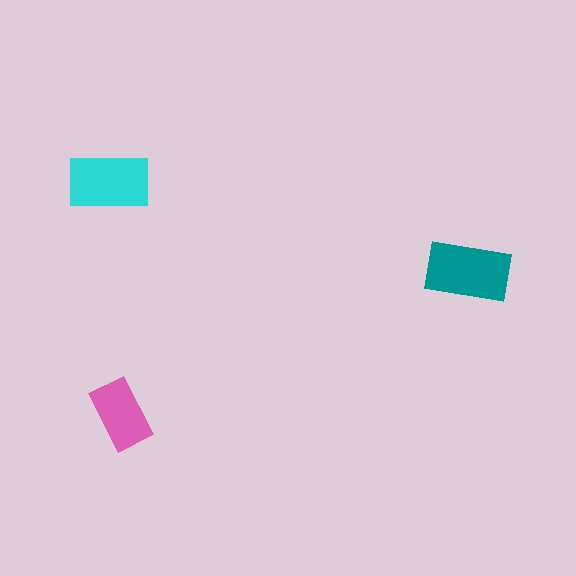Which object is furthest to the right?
The teal rectangle is rightmost.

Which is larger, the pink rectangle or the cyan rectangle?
The cyan one.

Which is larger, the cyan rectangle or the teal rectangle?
The teal one.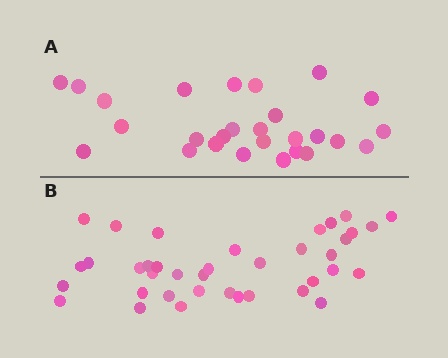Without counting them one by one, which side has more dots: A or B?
Region B (the bottom region) has more dots.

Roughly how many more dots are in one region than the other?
Region B has roughly 12 or so more dots than region A.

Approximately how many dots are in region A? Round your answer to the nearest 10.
About 30 dots. (The exact count is 27, which rounds to 30.)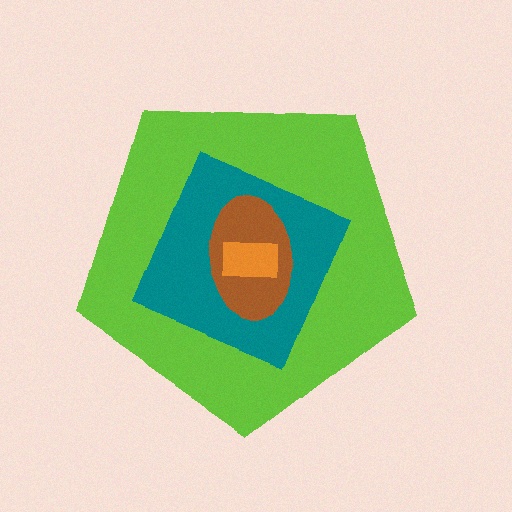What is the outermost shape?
The lime pentagon.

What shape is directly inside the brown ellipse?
The orange rectangle.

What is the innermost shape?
The orange rectangle.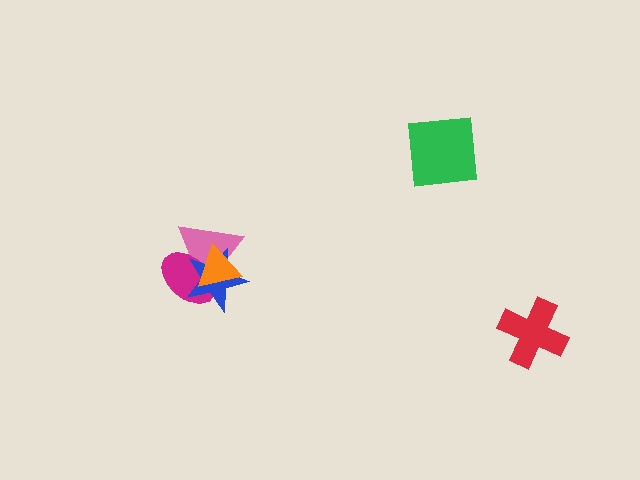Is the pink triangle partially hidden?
Yes, it is partially covered by another shape.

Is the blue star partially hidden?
Yes, it is partially covered by another shape.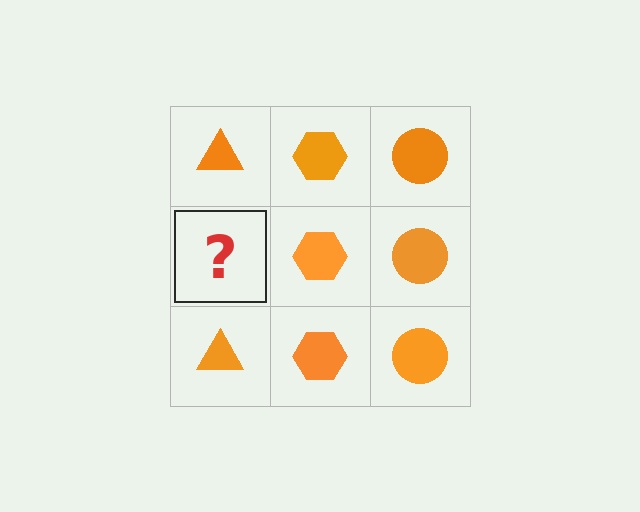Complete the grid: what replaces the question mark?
The question mark should be replaced with an orange triangle.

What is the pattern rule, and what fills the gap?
The rule is that each column has a consistent shape. The gap should be filled with an orange triangle.